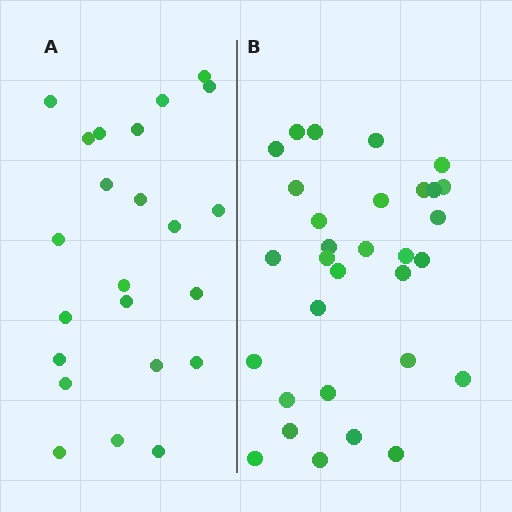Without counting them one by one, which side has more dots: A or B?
Region B (the right region) has more dots.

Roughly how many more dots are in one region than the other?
Region B has roughly 8 or so more dots than region A.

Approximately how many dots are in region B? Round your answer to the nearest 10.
About 30 dots. (The exact count is 31, which rounds to 30.)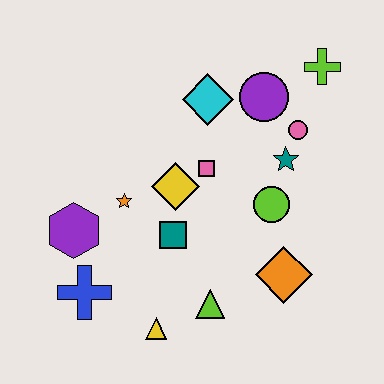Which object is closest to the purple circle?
The pink circle is closest to the purple circle.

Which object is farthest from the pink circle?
The blue cross is farthest from the pink circle.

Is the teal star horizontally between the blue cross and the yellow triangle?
No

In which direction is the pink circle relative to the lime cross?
The pink circle is below the lime cross.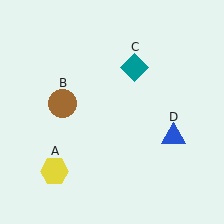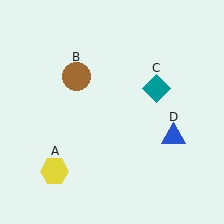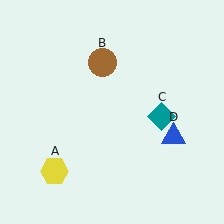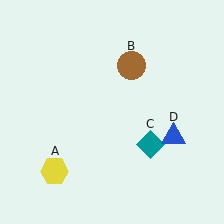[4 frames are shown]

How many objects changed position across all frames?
2 objects changed position: brown circle (object B), teal diamond (object C).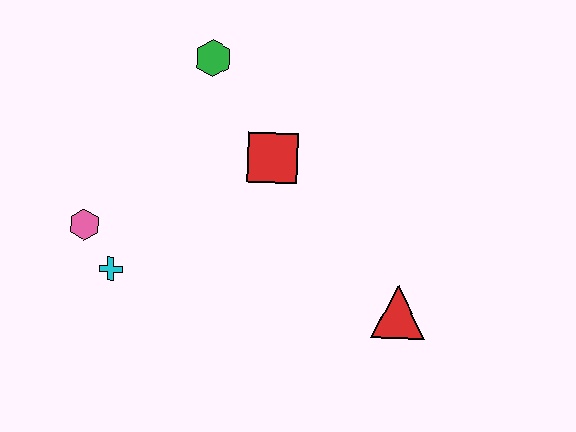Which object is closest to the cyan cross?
The pink hexagon is closest to the cyan cross.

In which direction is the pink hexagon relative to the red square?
The pink hexagon is to the left of the red square.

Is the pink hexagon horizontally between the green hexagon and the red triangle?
No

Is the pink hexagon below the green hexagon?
Yes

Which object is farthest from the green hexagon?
The red triangle is farthest from the green hexagon.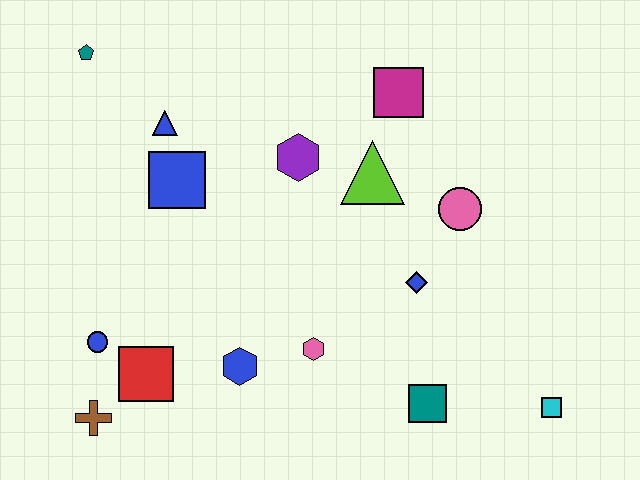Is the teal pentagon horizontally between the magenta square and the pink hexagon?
No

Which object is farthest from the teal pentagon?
The cyan square is farthest from the teal pentagon.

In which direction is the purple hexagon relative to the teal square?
The purple hexagon is above the teal square.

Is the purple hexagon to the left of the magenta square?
Yes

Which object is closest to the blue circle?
The red square is closest to the blue circle.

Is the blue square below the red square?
No